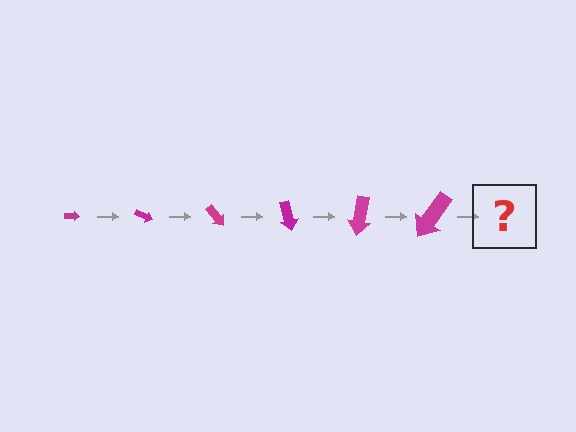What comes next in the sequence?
The next element should be an arrow, larger than the previous one and rotated 150 degrees from the start.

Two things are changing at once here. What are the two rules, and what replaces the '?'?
The two rules are that the arrow grows larger each step and it rotates 25 degrees each step. The '?' should be an arrow, larger than the previous one and rotated 150 degrees from the start.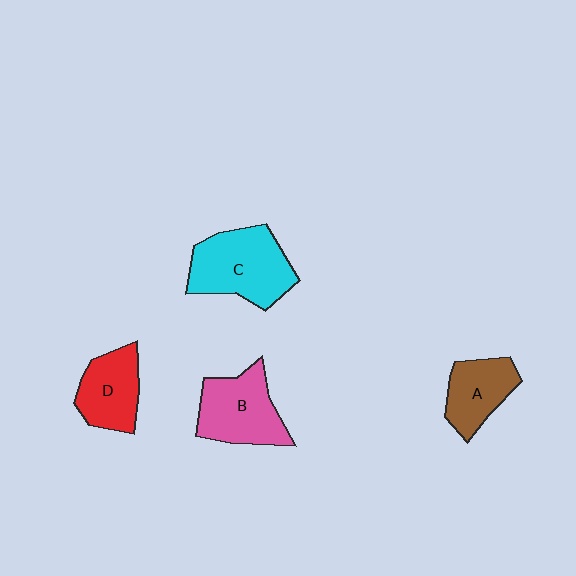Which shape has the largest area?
Shape C (cyan).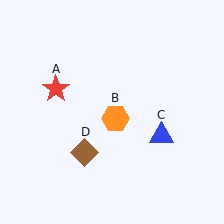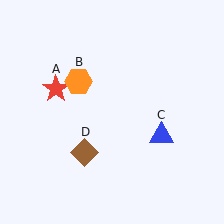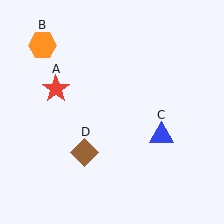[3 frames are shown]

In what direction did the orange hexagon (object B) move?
The orange hexagon (object B) moved up and to the left.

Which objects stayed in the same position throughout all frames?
Red star (object A) and blue triangle (object C) and brown diamond (object D) remained stationary.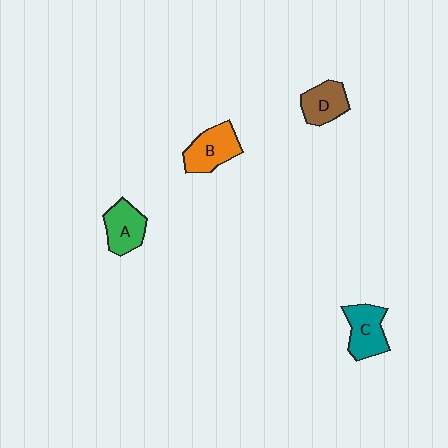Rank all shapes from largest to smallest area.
From largest to smallest: B (orange), C (teal), A (green), D (brown).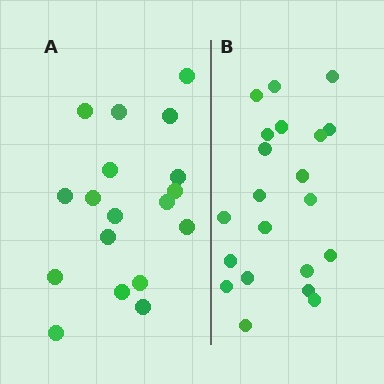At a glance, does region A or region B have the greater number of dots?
Region B (the right region) has more dots.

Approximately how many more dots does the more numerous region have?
Region B has just a few more — roughly 2 or 3 more dots than region A.